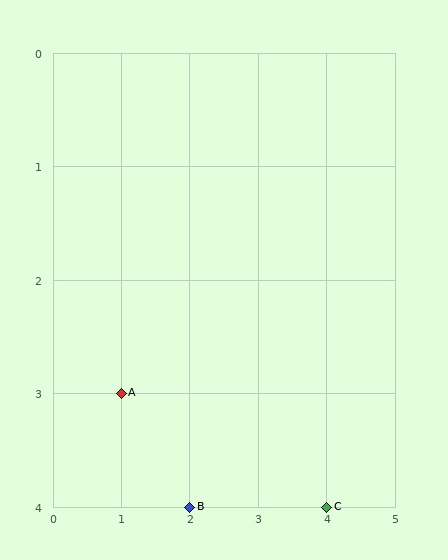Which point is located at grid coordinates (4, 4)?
Point C is at (4, 4).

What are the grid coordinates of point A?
Point A is at grid coordinates (1, 3).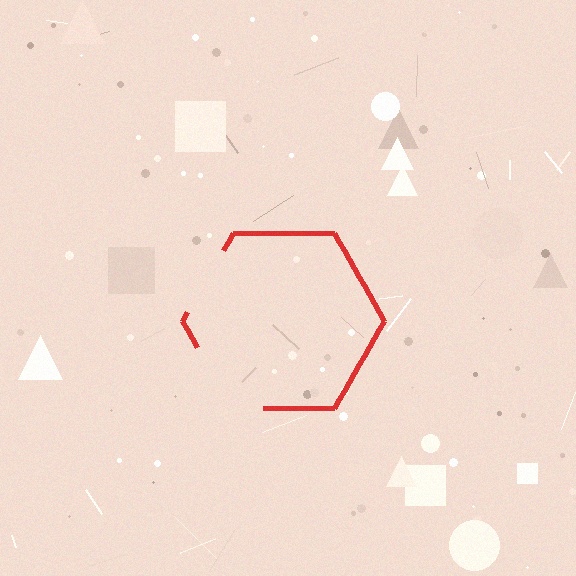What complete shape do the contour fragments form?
The contour fragments form a hexagon.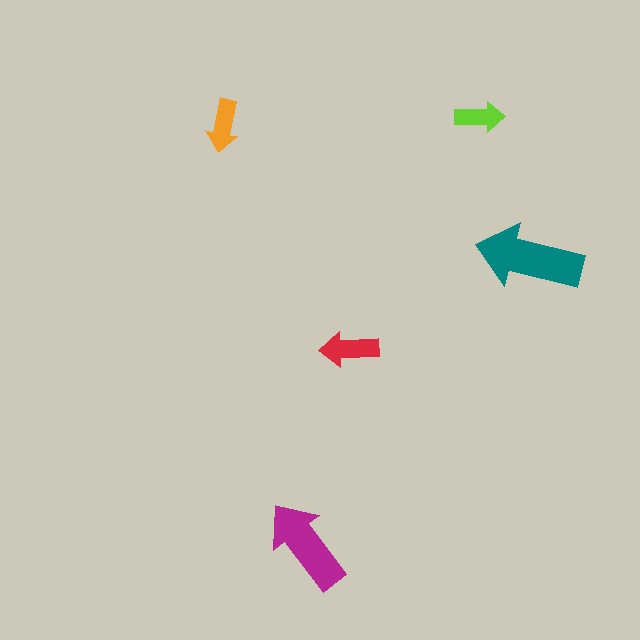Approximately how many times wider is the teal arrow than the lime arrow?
About 2 times wider.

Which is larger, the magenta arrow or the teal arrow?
The teal one.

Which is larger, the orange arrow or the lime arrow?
The orange one.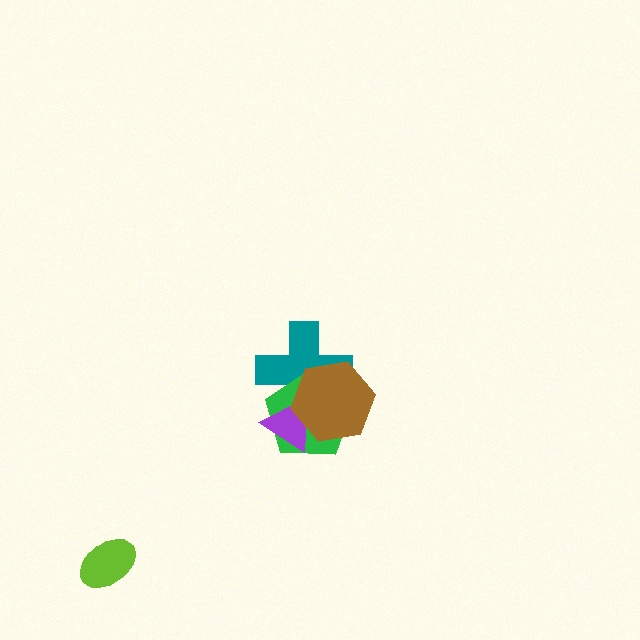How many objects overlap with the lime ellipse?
0 objects overlap with the lime ellipse.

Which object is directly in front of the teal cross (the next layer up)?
The green pentagon is directly in front of the teal cross.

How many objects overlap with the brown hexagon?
3 objects overlap with the brown hexagon.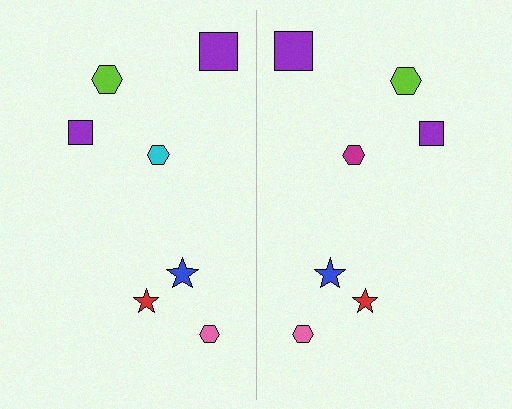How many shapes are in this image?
There are 14 shapes in this image.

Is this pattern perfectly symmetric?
No, the pattern is not perfectly symmetric. The magenta hexagon on the right side breaks the symmetry — its mirror counterpart is cyan.